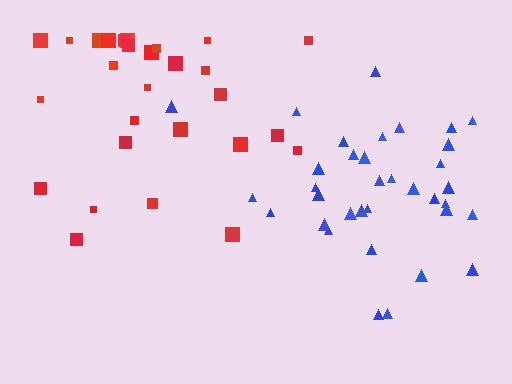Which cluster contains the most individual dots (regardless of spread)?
Blue (35).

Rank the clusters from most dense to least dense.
blue, red.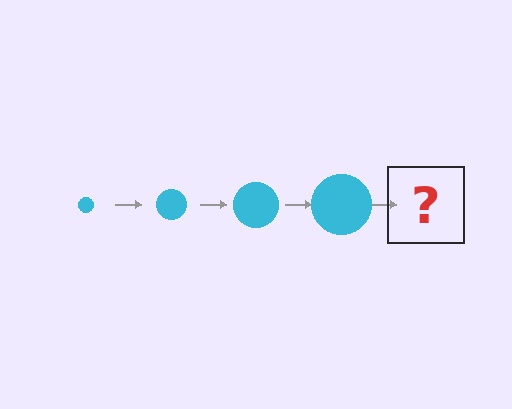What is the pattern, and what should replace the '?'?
The pattern is that the circle gets progressively larger each step. The '?' should be a cyan circle, larger than the previous one.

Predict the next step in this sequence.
The next step is a cyan circle, larger than the previous one.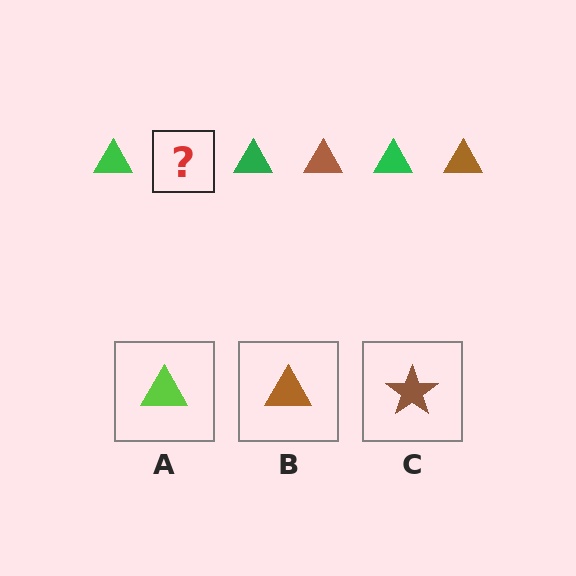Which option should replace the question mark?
Option B.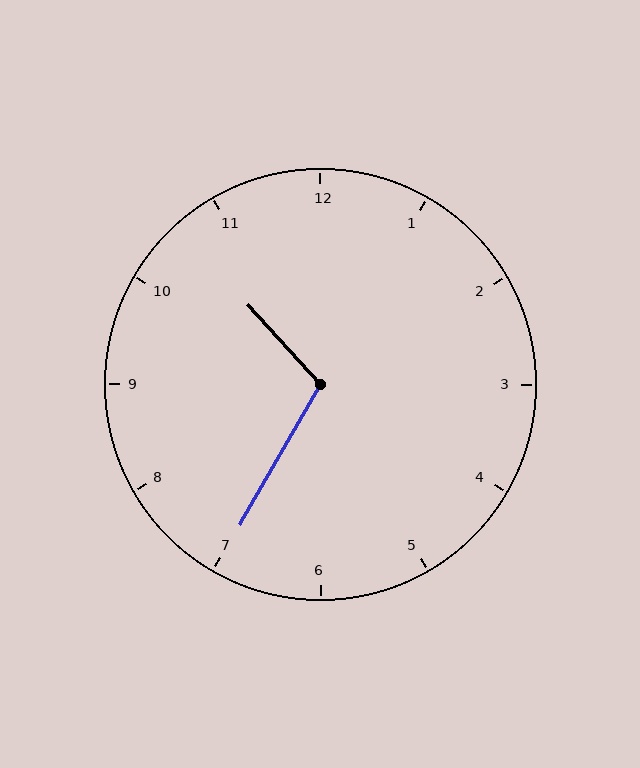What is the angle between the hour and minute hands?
Approximately 108 degrees.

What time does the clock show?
10:35.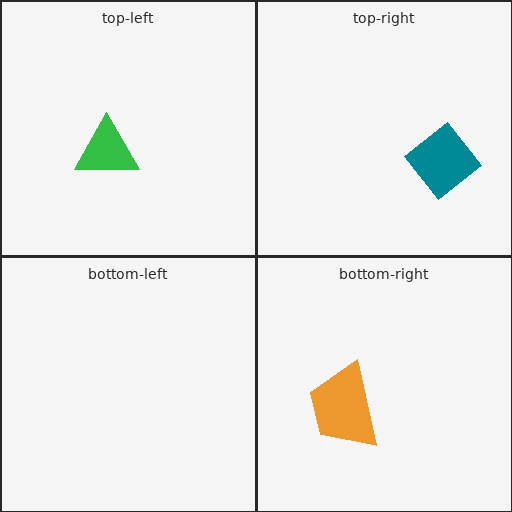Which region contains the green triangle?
The top-left region.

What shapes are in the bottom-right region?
The orange trapezoid.